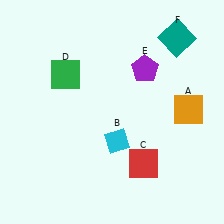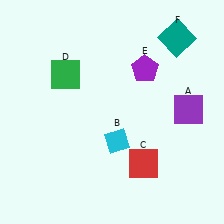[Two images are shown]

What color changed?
The square (A) changed from orange in Image 1 to purple in Image 2.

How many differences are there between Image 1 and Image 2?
There is 1 difference between the two images.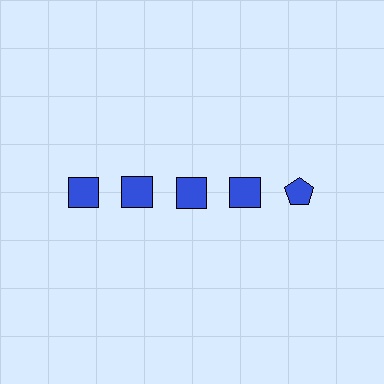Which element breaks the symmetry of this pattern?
The blue pentagon in the top row, rightmost column breaks the symmetry. All other shapes are blue squares.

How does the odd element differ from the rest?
It has a different shape: pentagon instead of square.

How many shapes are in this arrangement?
There are 5 shapes arranged in a grid pattern.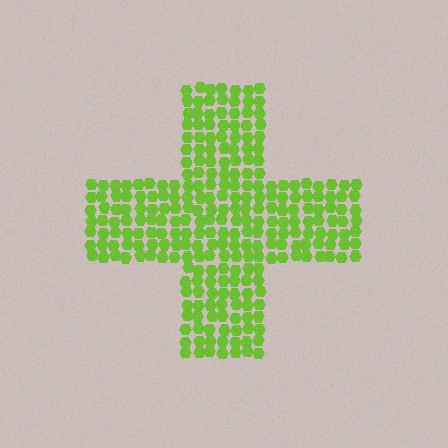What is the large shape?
The large shape is a cross.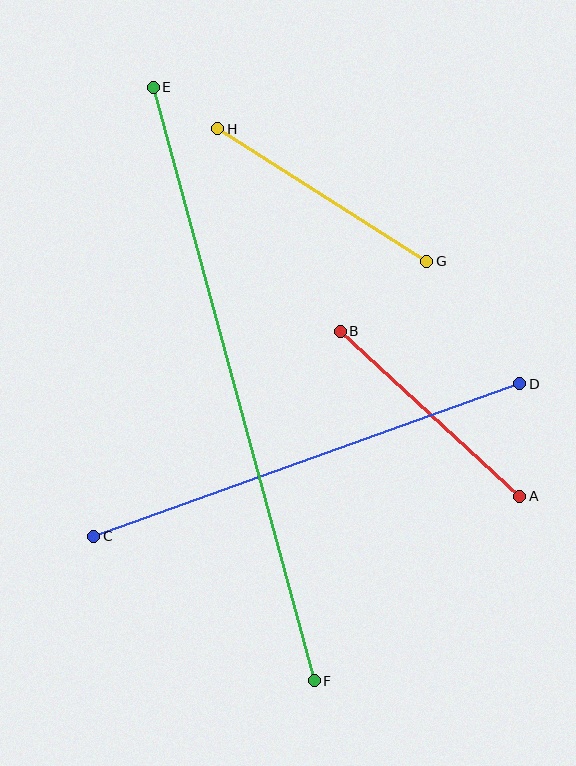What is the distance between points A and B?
The distance is approximately 244 pixels.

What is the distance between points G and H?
The distance is approximately 248 pixels.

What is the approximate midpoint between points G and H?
The midpoint is at approximately (322, 195) pixels.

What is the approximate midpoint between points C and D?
The midpoint is at approximately (307, 460) pixels.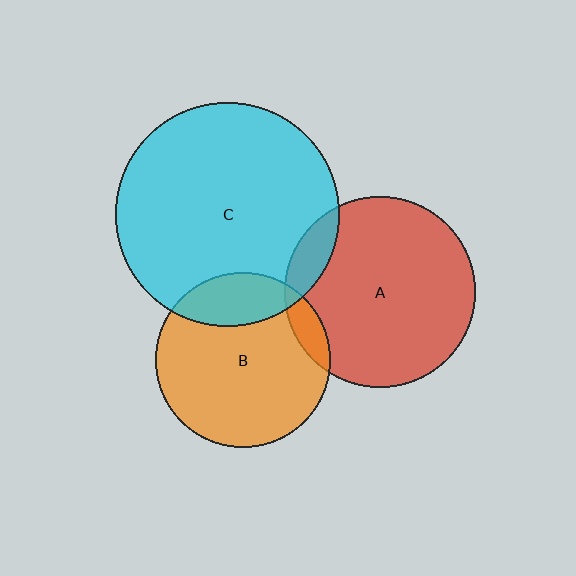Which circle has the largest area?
Circle C (cyan).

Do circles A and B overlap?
Yes.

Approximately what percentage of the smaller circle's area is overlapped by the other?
Approximately 10%.